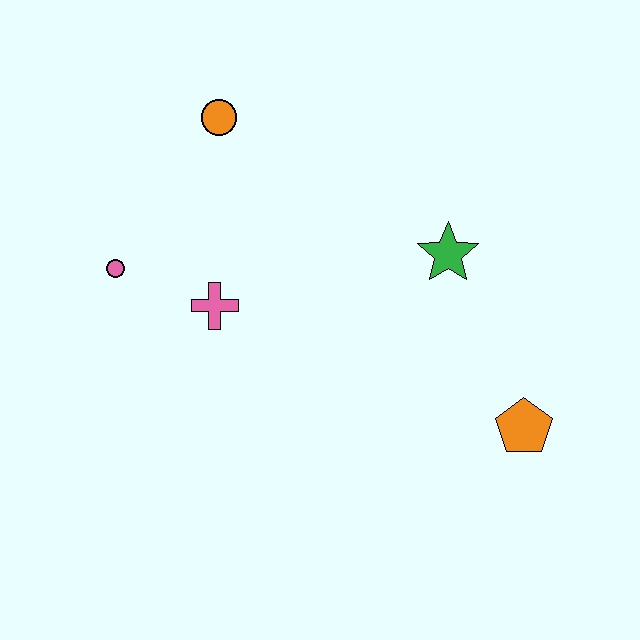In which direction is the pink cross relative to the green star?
The pink cross is to the left of the green star.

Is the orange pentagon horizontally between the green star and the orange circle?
No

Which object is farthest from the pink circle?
The orange pentagon is farthest from the pink circle.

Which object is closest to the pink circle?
The pink cross is closest to the pink circle.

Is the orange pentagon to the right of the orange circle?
Yes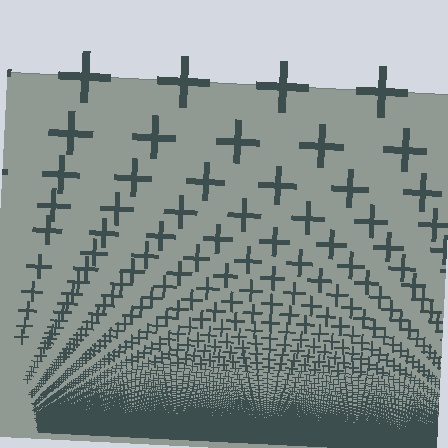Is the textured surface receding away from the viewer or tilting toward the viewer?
The surface appears to tilt toward the viewer. Texture elements get larger and sparser toward the top.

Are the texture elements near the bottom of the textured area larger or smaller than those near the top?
Smaller. The gradient is inverted — elements near the bottom are smaller and denser.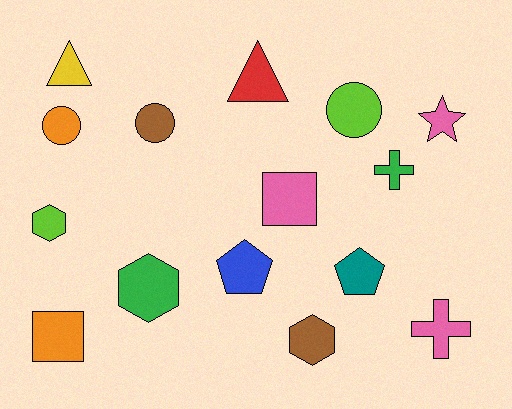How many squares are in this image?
There are 2 squares.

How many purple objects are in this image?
There are no purple objects.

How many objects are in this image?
There are 15 objects.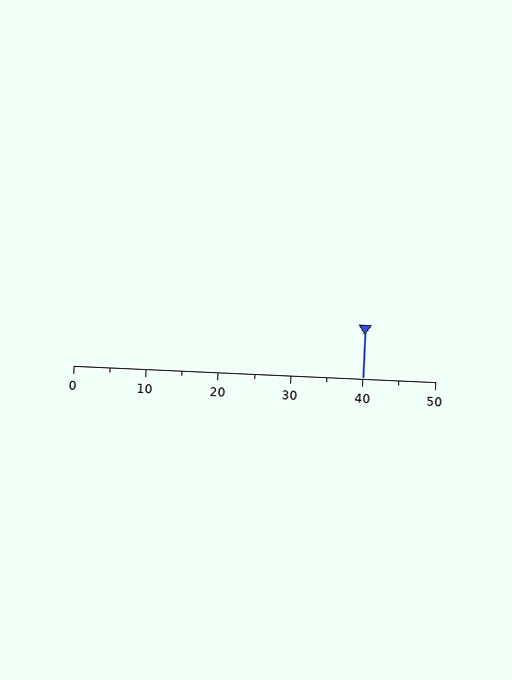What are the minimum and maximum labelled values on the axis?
The axis runs from 0 to 50.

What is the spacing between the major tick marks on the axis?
The major ticks are spaced 10 apart.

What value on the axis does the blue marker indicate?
The marker indicates approximately 40.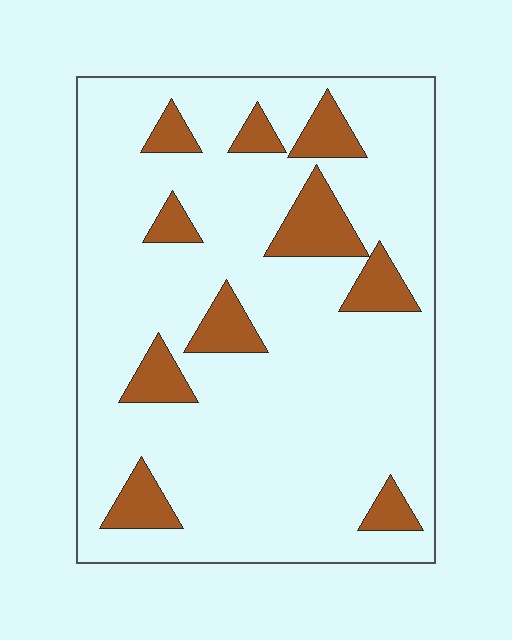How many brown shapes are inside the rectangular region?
10.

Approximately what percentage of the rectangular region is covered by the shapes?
Approximately 15%.